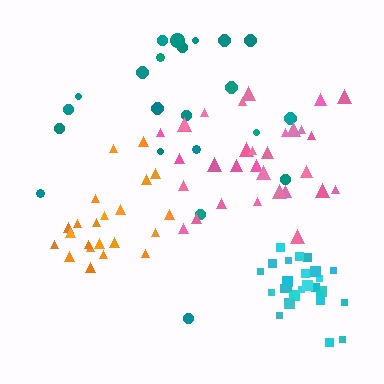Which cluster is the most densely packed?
Cyan.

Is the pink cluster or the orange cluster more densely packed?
Orange.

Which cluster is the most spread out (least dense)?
Teal.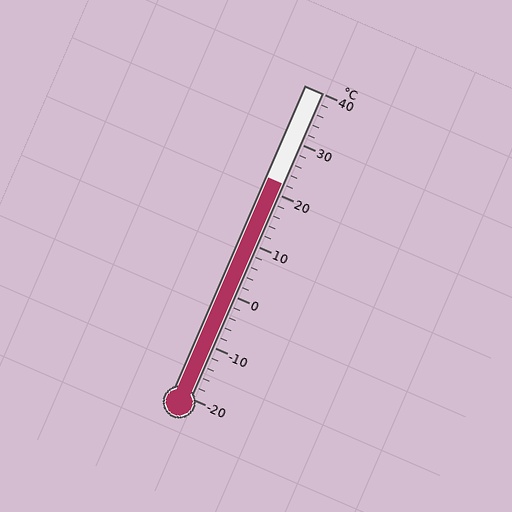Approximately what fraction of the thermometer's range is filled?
The thermometer is filled to approximately 70% of its range.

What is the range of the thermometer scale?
The thermometer scale ranges from -20°C to 40°C.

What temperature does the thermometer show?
The thermometer shows approximately 22°C.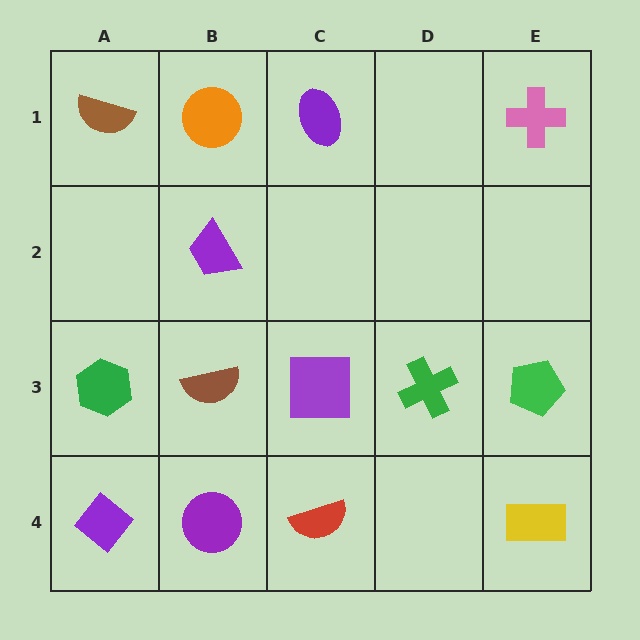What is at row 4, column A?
A purple diamond.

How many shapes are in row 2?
1 shape.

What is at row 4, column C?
A red semicircle.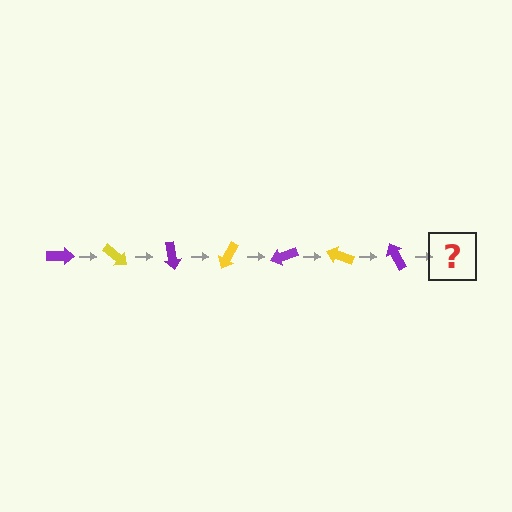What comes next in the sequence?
The next element should be a yellow arrow, rotated 280 degrees from the start.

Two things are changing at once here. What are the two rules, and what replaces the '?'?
The two rules are that it rotates 40 degrees each step and the color cycles through purple and yellow. The '?' should be a yellow arrow, rotated 280 degrees from the start.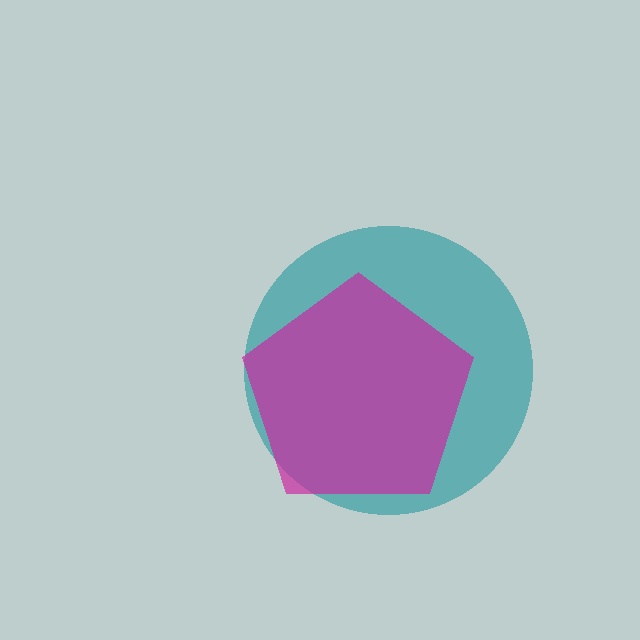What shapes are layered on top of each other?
The layered shapes are: a teal circle, a magenta pentagon.